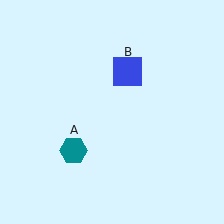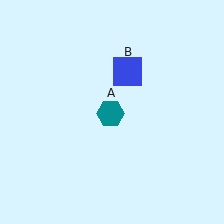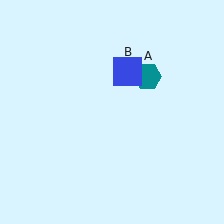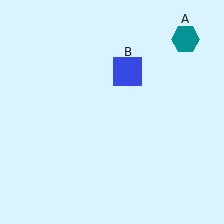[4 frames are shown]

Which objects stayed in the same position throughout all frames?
Blue square (object B) remained stationary.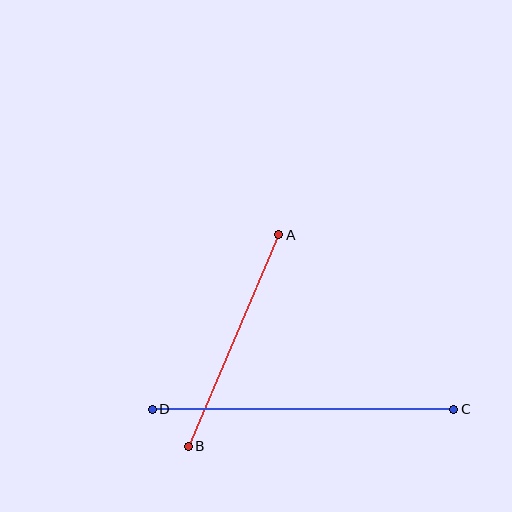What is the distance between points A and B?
The distance is approximately 230 pixels.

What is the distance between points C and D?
The distance is approximately 301 pixels.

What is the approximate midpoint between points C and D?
The midpoint is at approximately (303, 409) pixels.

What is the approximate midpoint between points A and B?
The midpoint is at approximately (233, 340) pixels.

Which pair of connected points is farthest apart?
Points C and D are farthest apart.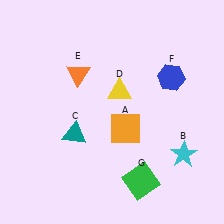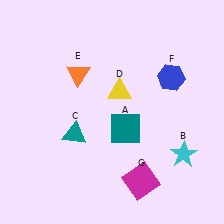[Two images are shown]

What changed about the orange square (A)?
In Image 1, A is orange. In Image 2, it changed to teal.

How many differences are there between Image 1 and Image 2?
There are 2 differences between the two images.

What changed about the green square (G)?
In Image 1, G is green. In Image 2, it changed to magenta.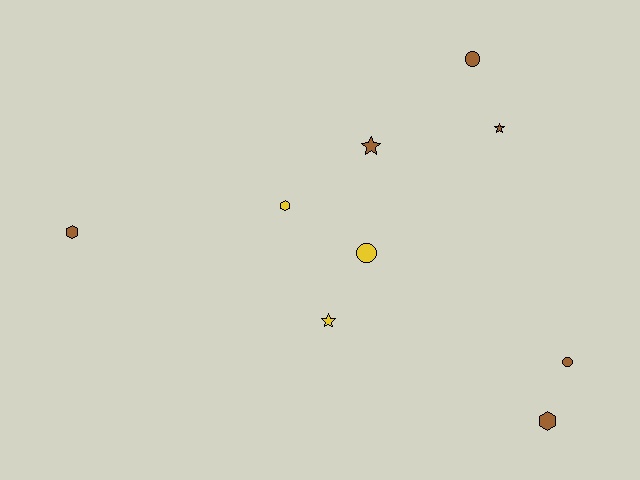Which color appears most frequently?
Brown, with 6 objects.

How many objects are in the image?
There are 9 objects.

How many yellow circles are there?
There is 1 yellow circle.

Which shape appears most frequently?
Hexagon, with 3 objects.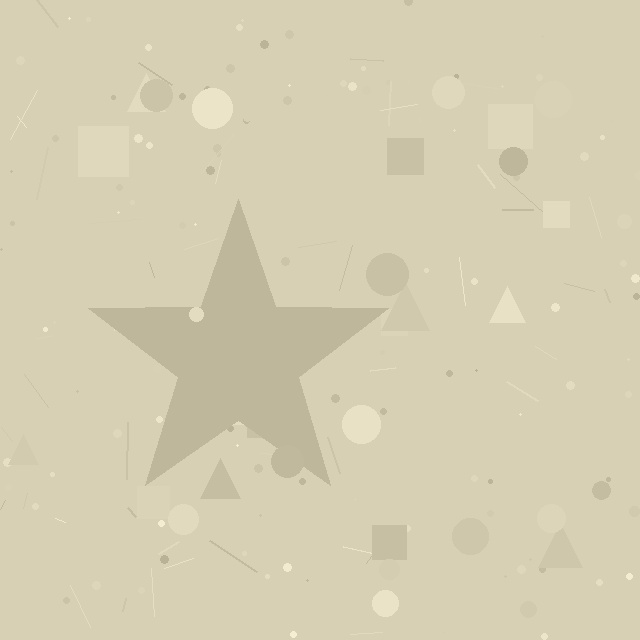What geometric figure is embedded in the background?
A star is embedded in the background.